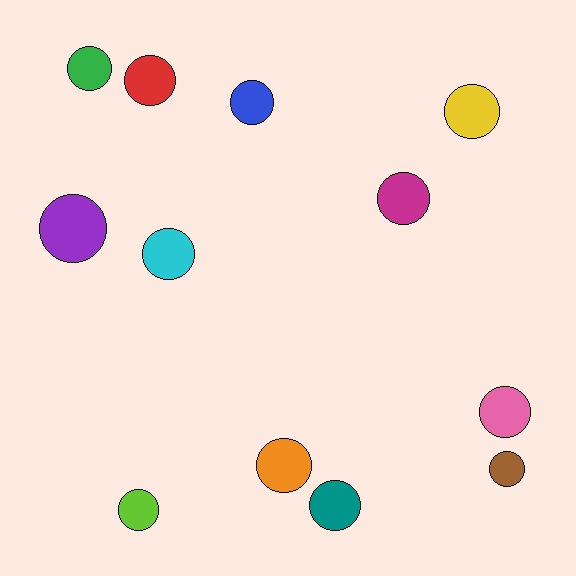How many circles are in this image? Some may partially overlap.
There are 12 circles.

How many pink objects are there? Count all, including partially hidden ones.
There is 1 pink object.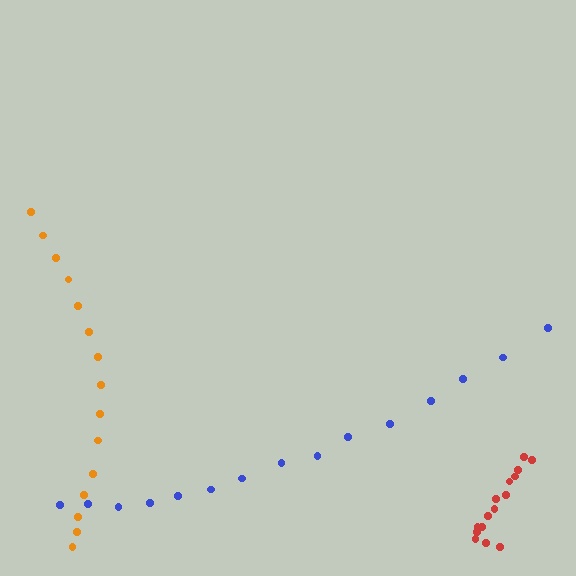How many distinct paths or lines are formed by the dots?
There are 3 distinct paths.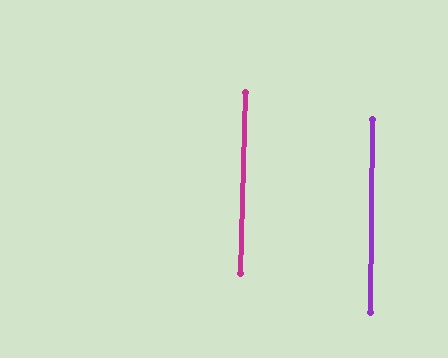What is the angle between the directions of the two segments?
Approximately 1 degree.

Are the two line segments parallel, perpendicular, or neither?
Parallel — their directions differ by only 1.2°.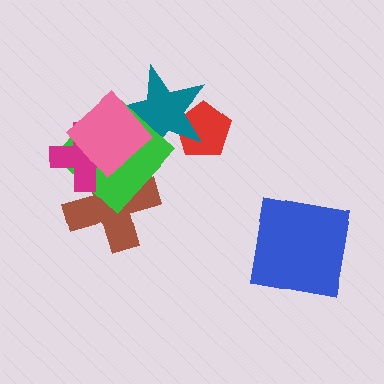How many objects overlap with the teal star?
3 objects overlap with the teal star.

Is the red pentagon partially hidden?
Yes, it is partially covered by another shape.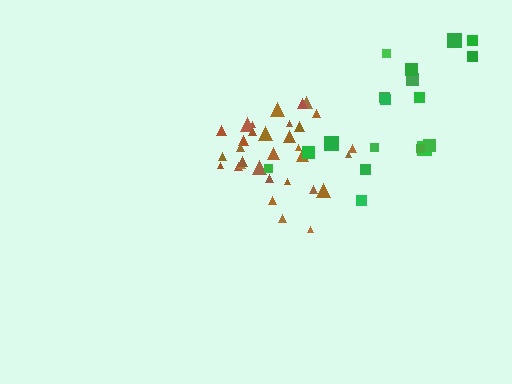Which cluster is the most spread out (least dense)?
Green.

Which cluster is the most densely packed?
Brown.